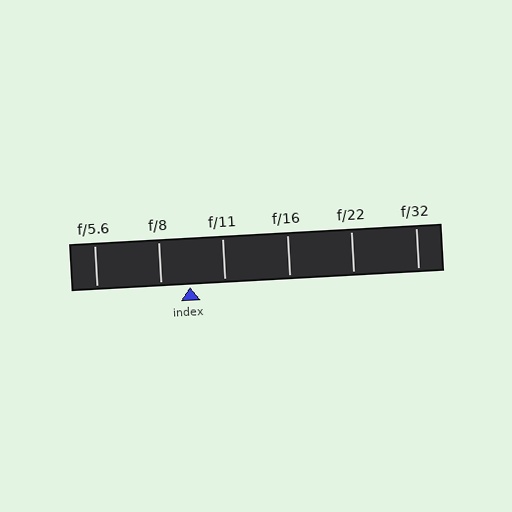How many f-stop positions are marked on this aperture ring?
There are 6 f-stop positions marked.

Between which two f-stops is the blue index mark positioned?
The index mark is between f/8 and f/11.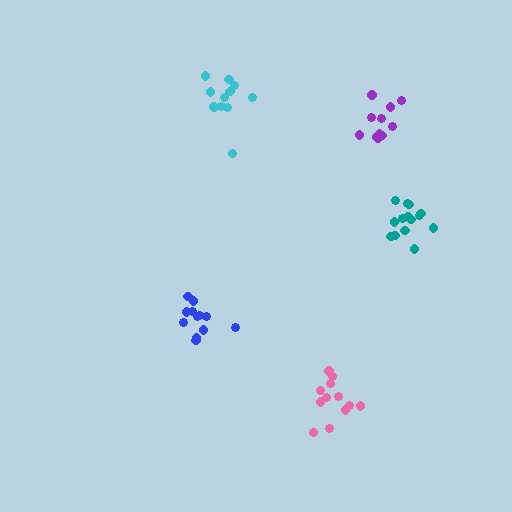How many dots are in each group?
Group 1: 11 dots, Group 2: 12 dots, Group 3: 11 dots, Group 4: 14 dots, Group 5: 12 dots (60 total).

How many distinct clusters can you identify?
There are 5 distinct clusters.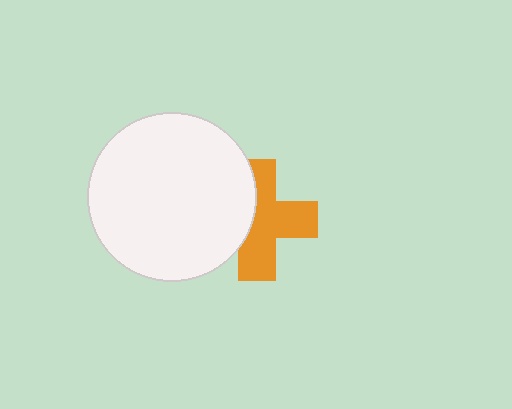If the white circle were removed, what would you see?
You would see the complete orange cross.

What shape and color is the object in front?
The object in front is a white circle.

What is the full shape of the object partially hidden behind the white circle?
The partially hidden object is an orange cross.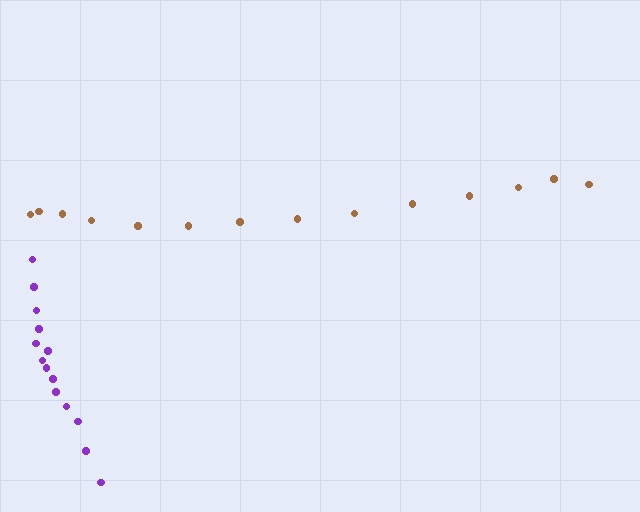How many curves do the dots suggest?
There are 2 distinct paths.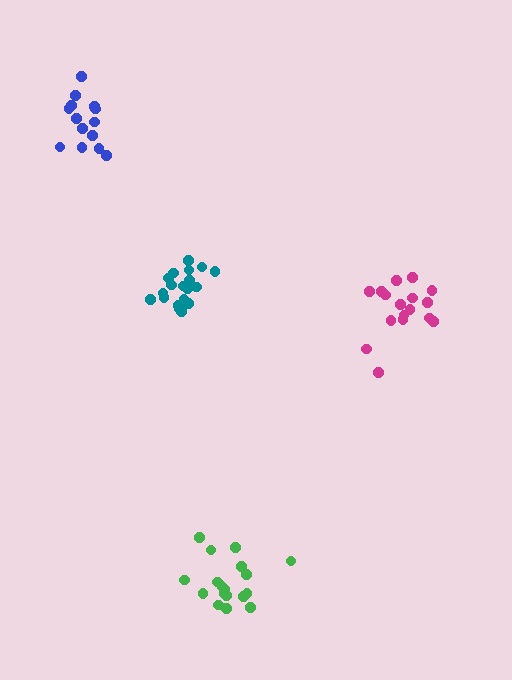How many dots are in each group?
Group 1: 19 dots, Group 2: 17 dots, Group 3: 14 dots, Group 4: 18 dots (68 total).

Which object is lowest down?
The green cluster is bottommost.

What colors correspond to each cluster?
The clusters are colored: teal, magenta, blue, green.